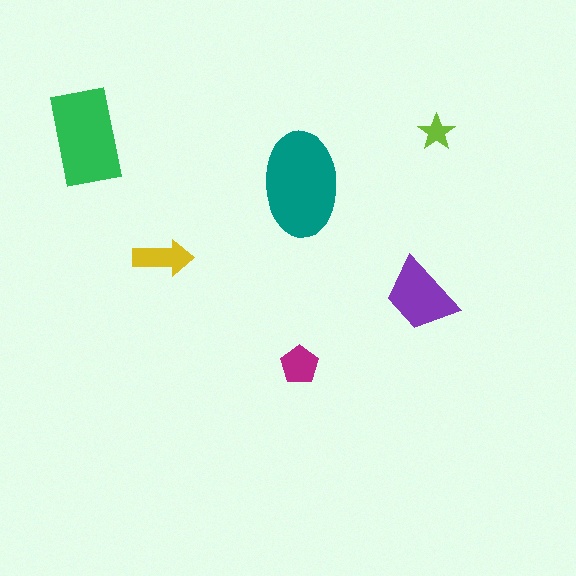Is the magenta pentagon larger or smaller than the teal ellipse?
Smaller.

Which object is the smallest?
The lime star.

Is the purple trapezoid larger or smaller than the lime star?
Larger.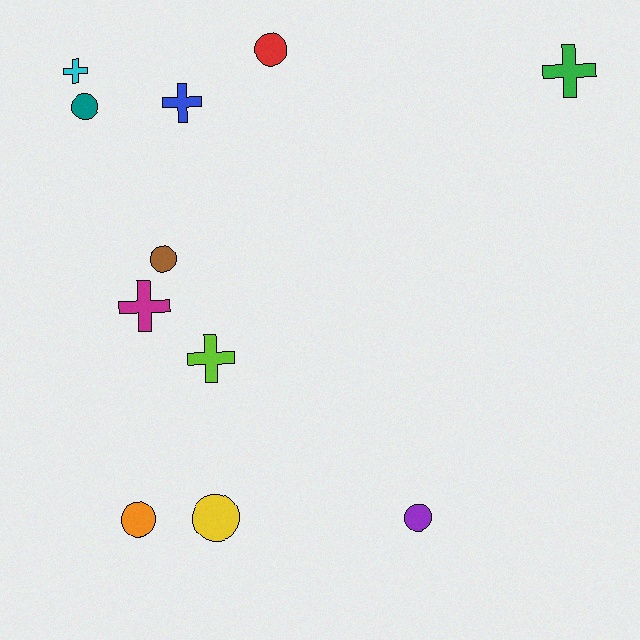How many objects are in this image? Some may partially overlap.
There are 11 objects.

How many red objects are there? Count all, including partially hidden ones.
There is 1 red object.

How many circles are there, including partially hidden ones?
There are 6 circles.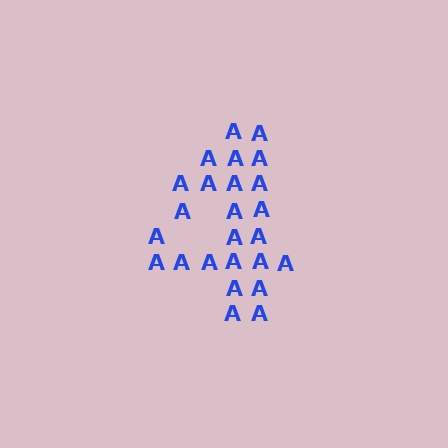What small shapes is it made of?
It is made of small letter A's.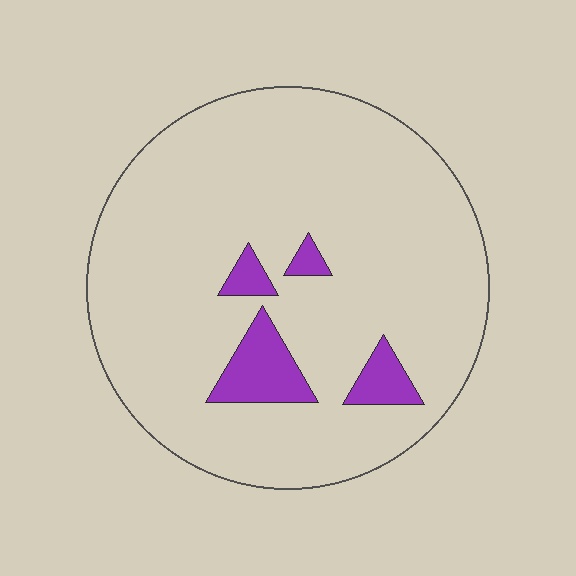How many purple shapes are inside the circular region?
4.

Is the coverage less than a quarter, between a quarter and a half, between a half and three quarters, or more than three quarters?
Less than a quarter.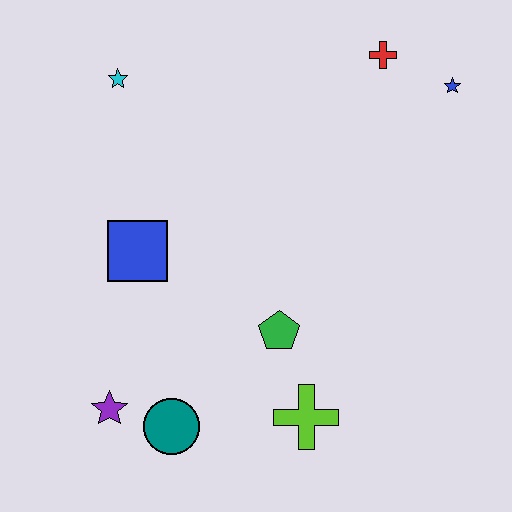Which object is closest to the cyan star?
The blue square is closest to the cyan star.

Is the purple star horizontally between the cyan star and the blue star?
No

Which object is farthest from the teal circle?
The blue star is farthest from the teal circle.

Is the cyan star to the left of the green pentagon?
Yes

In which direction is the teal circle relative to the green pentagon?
The teal circle is to the left of the green pentagon.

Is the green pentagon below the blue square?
Yes